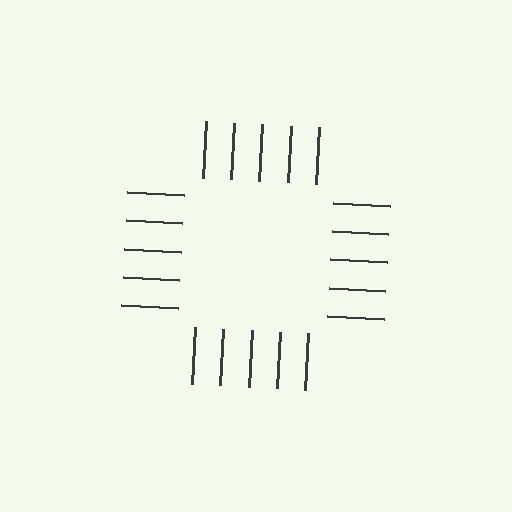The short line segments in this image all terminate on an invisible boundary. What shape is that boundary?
An illusory square — the line segments terminate on its edges but no continuous stroke is drawn.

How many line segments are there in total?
20 — 5 along each of the 4 edges.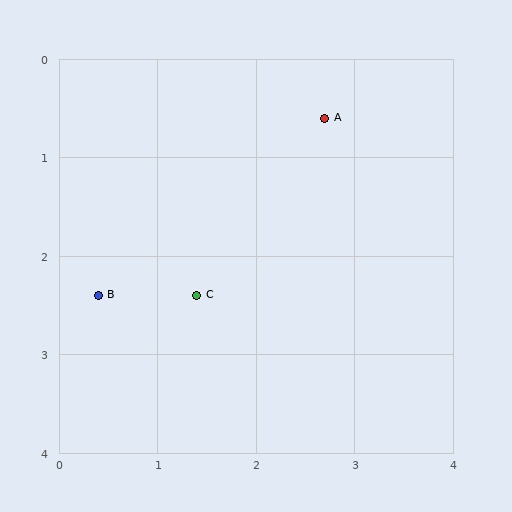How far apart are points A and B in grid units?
Points A and B are about 2.9 grid units apart.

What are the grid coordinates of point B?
Point B is at approximately (0.4, 2.4).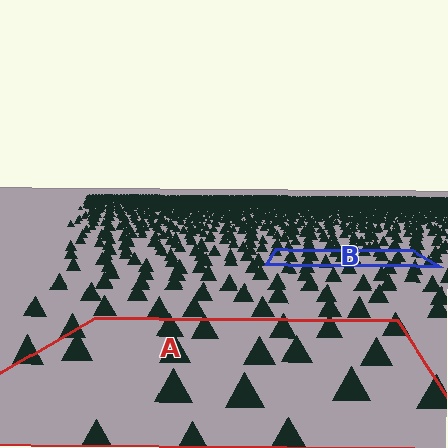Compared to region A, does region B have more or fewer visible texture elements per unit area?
Region B has more texture elements per unit area — they are packed more densely because it is farther away.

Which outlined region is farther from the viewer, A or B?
Region B is farther from the viewer — the texture elements inside it appear smaller and more densely packed.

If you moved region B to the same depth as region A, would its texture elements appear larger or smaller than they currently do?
They would appear larger. At a closer depth, the same texture elements are projected at a bigger on-screen size.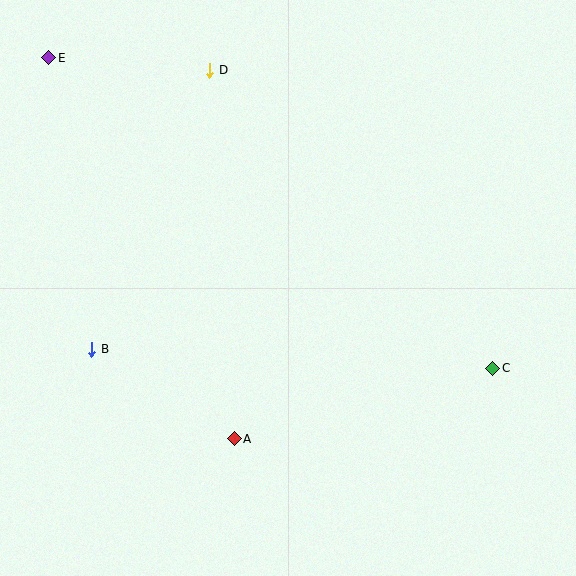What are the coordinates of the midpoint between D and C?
The midpoint between D and C is at (351, 219).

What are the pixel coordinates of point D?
Point D is at (210, 70).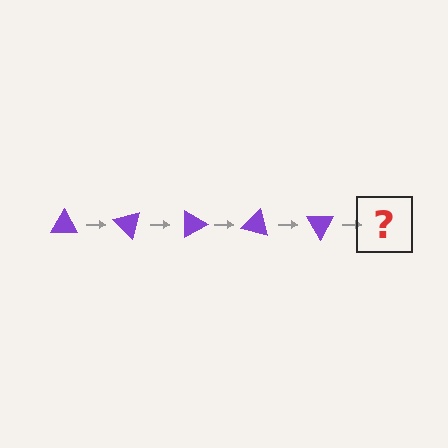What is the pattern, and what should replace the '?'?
The pattern is that the triangle rotates 45 degrees each step. The '?' should be a purple triangle rotated 225 degrees.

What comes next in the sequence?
The next element should be a purple triangle rotated 225 degrees.